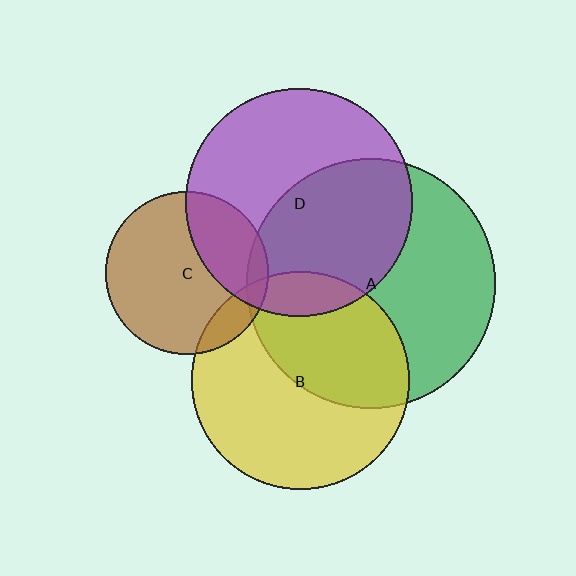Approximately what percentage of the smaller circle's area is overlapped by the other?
Approximately 30%.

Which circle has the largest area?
Circle A (green).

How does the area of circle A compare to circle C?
Approximately 2.3 times.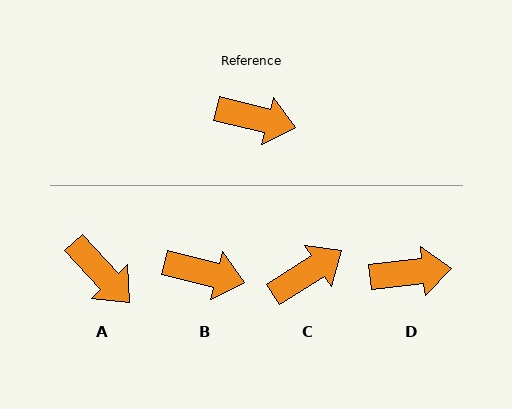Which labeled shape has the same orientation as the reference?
B.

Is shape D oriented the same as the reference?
No, it is off by about 20 degrees.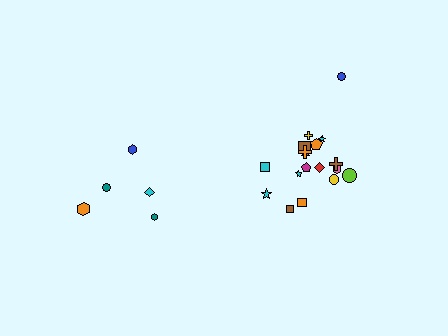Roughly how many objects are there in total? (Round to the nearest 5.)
Roughly 25 objects in total.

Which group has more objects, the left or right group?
The right group.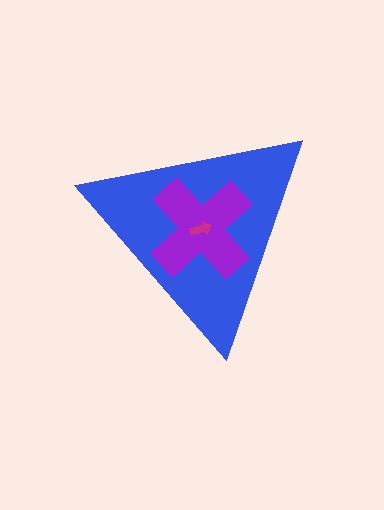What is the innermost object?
The magenta arrow.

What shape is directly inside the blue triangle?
The purple cross.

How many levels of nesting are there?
3.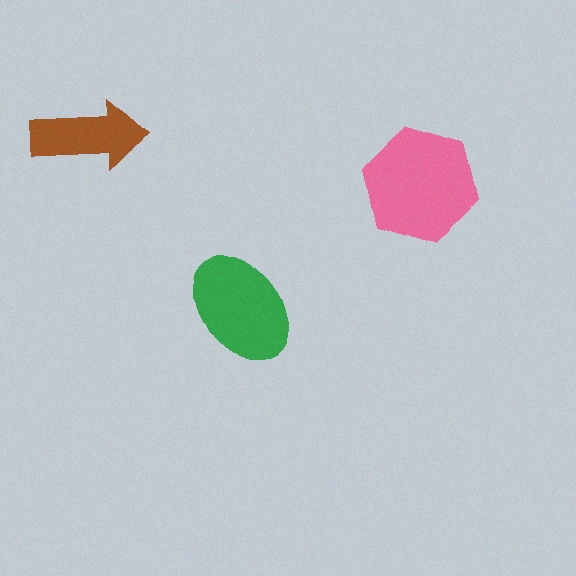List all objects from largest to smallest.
The pink hexagon, the green ellipse, the brown arrow.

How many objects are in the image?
There are 3 objects in the image.